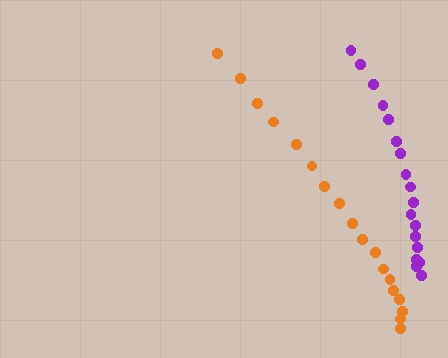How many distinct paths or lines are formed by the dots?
There are 2 distinct paths.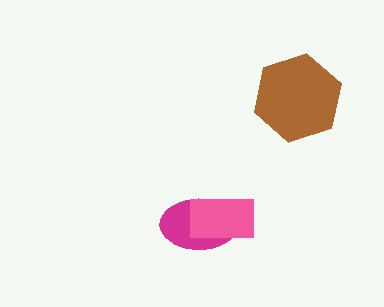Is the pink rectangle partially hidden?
No, no other shape covers it.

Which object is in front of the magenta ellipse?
The pink rectangle is in front of the magenta ellipse.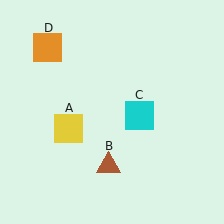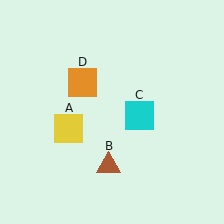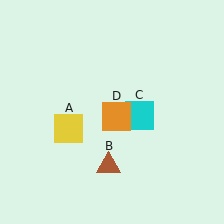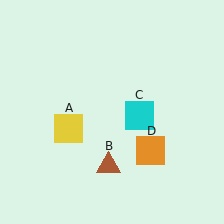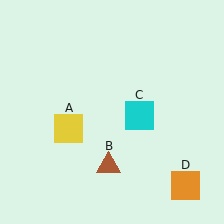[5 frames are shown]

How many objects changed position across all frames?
1 object changed position: orange square (object D).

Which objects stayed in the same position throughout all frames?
Yellow square (object A) and brown triangle (object B) and cyan square (object C) remained stationary.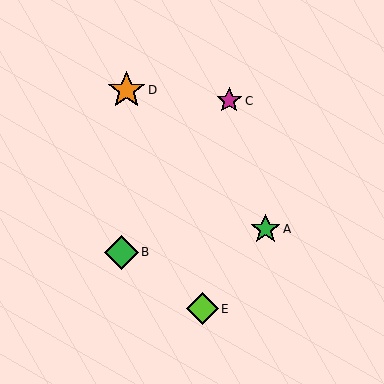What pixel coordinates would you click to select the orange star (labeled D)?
Click at (126, 90) to select the orange star D.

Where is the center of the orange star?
The center of the orange star is at (126, 90).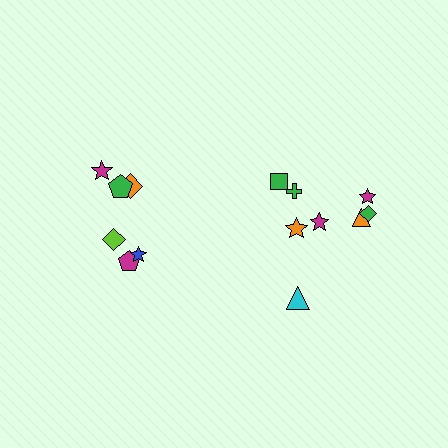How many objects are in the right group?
There are 8 objects.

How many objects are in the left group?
There are 6 objects.